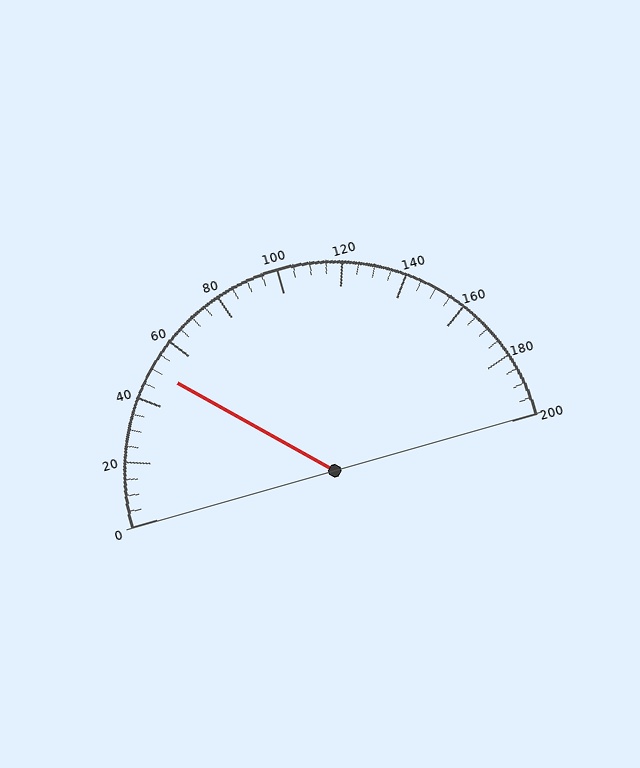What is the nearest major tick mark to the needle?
The nearest major tick mark is 40.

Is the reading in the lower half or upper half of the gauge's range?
The reading is in the lower half of the range (0 to 200).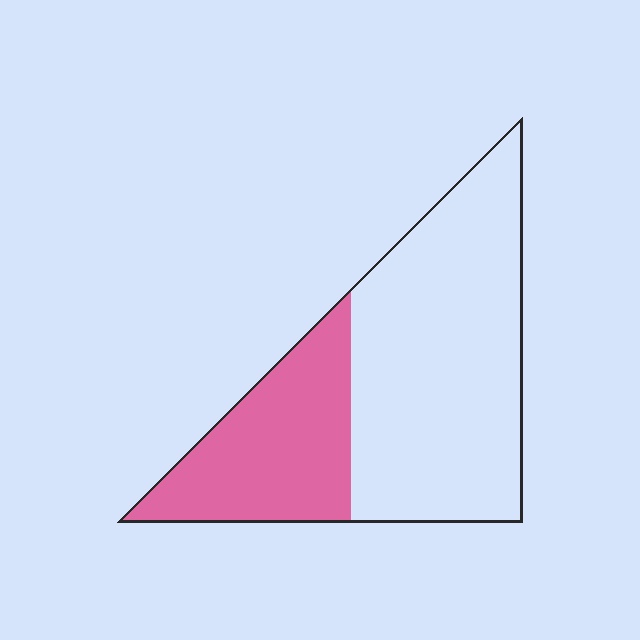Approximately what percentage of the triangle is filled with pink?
Approximately 35%.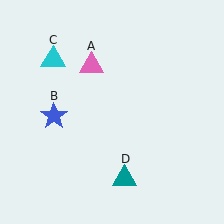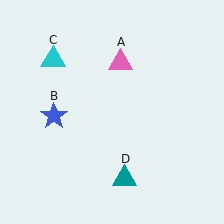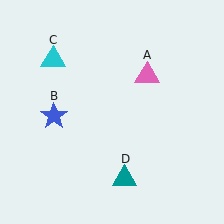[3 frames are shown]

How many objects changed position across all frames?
1 object changed position: pink triangle (object A).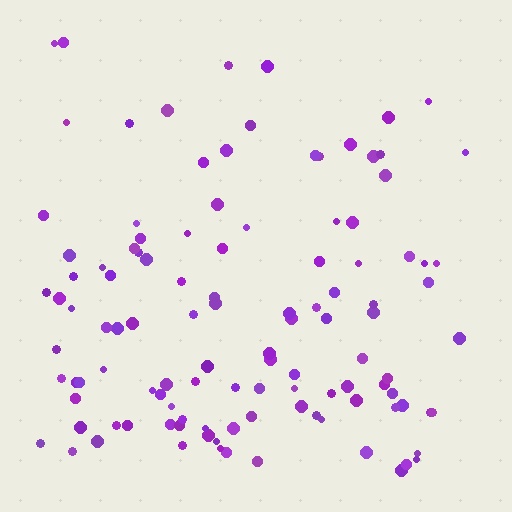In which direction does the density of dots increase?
From top to bottom, with the bottom side densest.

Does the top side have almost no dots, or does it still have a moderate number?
Still a moderate number, just noticeably fewer than the bottom.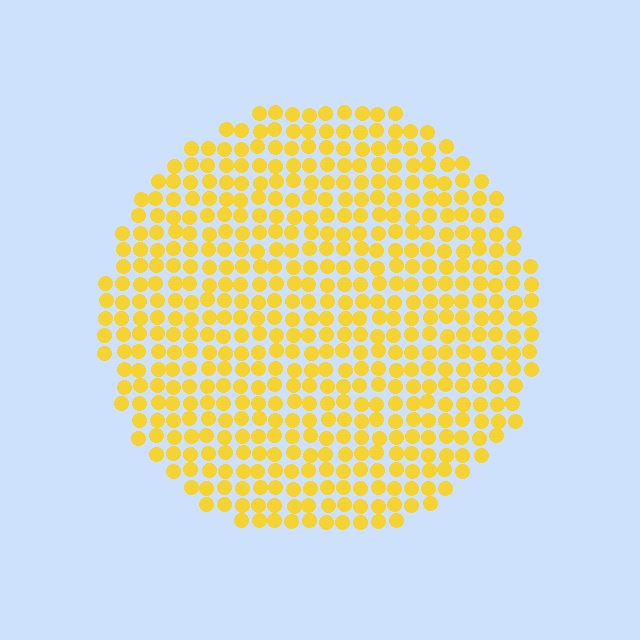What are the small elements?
The small elements are circles.